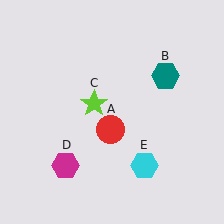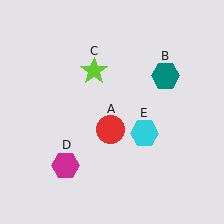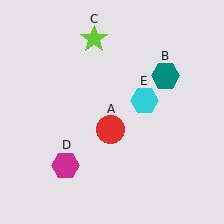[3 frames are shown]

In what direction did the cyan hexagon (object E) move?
The cyan hexagon (object E) moved up.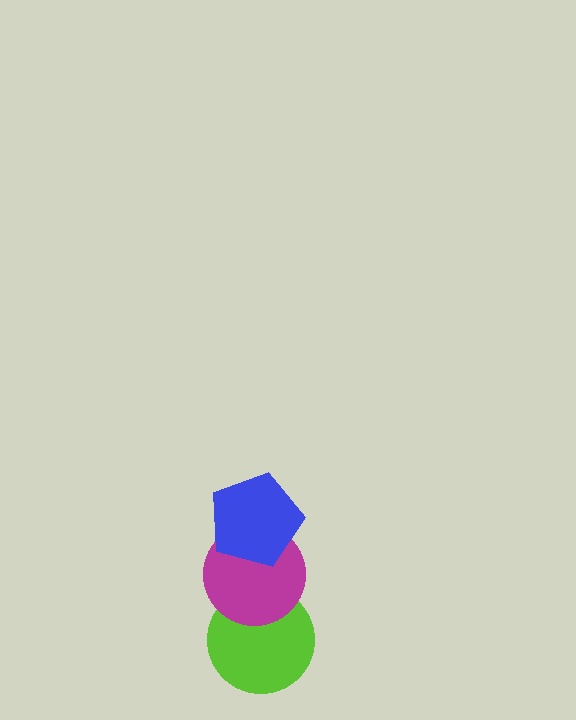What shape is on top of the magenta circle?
The blue pentagon is on top of the magenta circle.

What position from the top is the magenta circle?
The magenta circle is 2nd from the top.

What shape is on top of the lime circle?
The magenta circle is on top of the lime circle.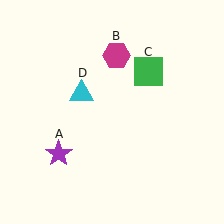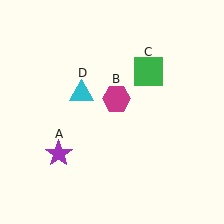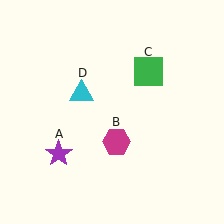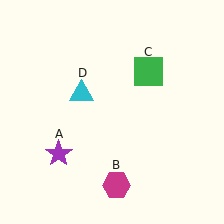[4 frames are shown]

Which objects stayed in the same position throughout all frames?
Purple star (object A) and green square (object C) and cyan triangle (object D) remained stationary.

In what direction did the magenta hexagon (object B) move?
The magenta hexagon (object B) moved down.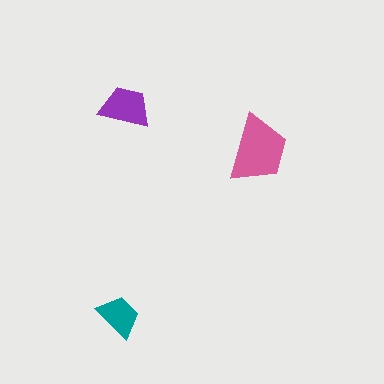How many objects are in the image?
There are 3 objects in the image.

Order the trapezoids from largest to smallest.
the pink one, the purple one, the teal one.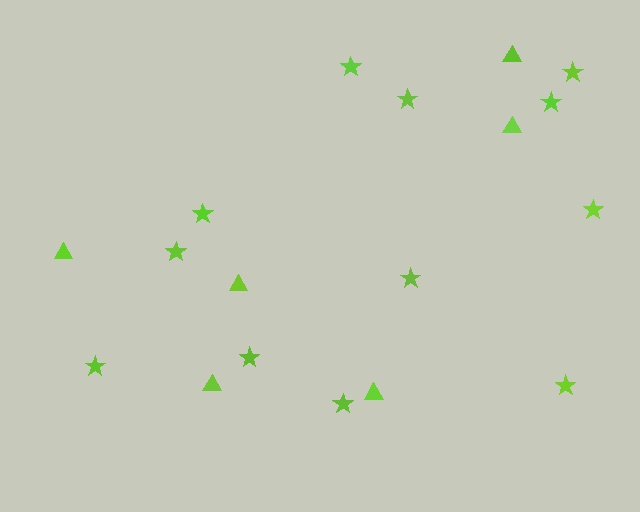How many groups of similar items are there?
There are 2 groups: one group of triangles (6) and one group of stars (12).